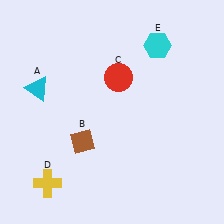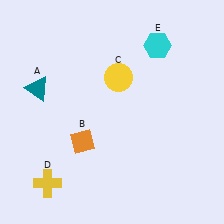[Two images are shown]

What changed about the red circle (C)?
In Image 1, C is red. In Image 2, it changed to yellow.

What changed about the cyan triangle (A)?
In Image 1, A is cyan. In Image 2, it changed to teal.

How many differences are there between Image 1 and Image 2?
There are 3 differences between the two images.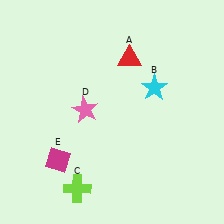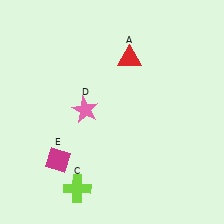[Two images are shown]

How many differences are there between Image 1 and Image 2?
There is 1 difference between the two images.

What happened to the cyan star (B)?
The cyan star (B) was removed in Image 2. It was in the top-right area of Image 1.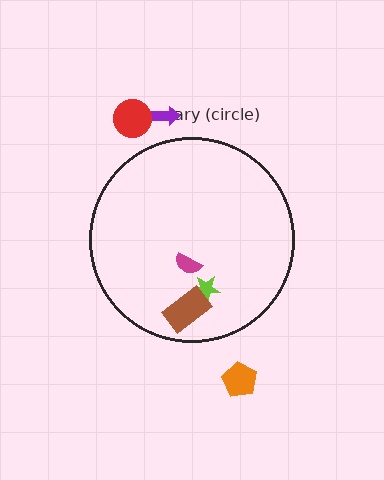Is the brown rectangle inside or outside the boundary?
Inside.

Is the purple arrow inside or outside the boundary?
Outside.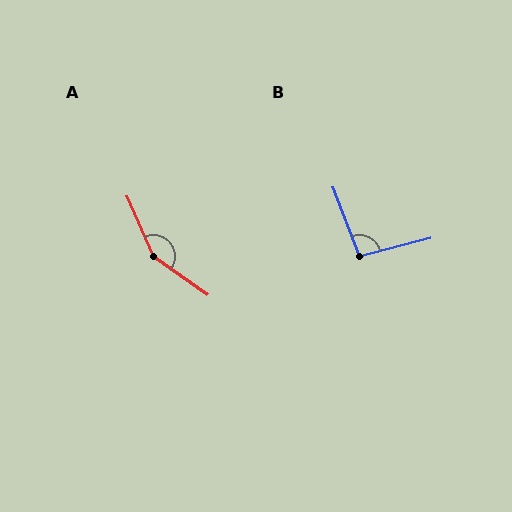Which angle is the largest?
A, at approximately 148 degrees.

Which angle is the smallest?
B, at approximately 96 degrees.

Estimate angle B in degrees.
Approximately 96 degrees.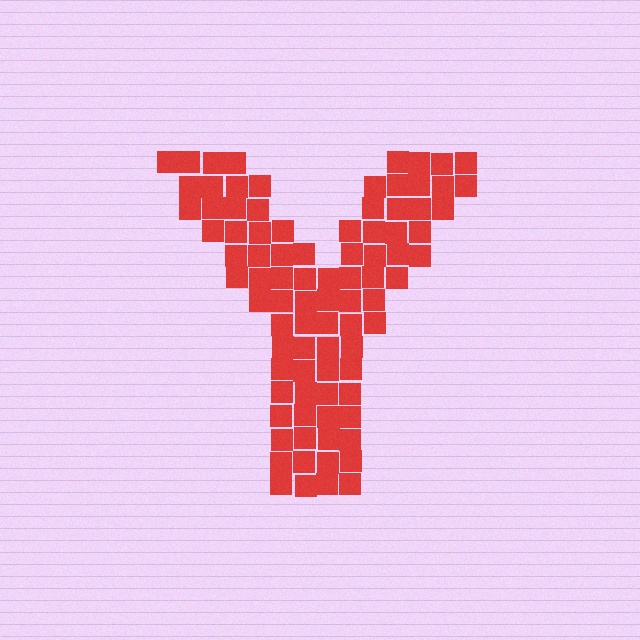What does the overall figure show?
The overall figure shows the letter Y.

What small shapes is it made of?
It is made of small squares.